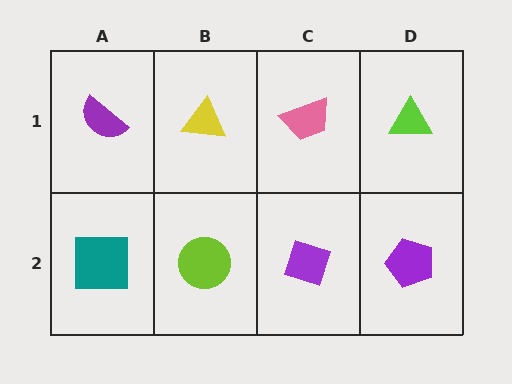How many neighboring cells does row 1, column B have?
3.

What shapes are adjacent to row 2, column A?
A purple semicircle (row 1, column A), a lime circle (row 2, column B).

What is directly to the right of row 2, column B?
A purple diamond.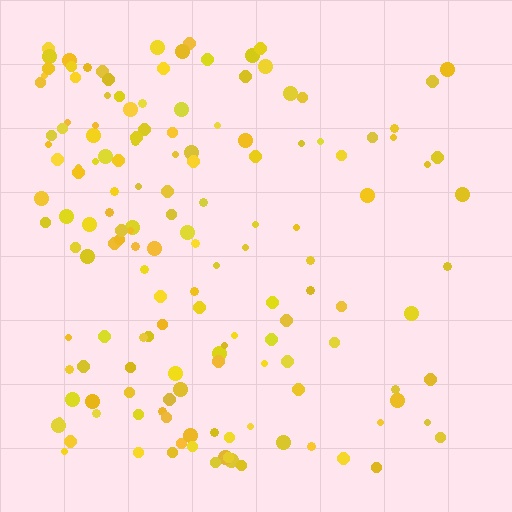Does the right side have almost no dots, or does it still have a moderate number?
Still a moderate number, just noticeably fewer than the left.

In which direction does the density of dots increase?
From right to left, with the left side densest.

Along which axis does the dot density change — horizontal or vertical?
Horizontal.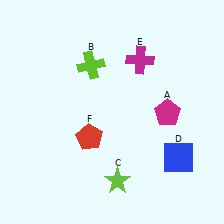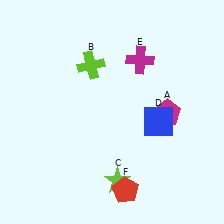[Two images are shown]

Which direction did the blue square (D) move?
The blue square (D) moved up.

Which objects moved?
The objects that moved are: the blue square (D), the red pentagon (F).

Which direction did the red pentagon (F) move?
The red pentagon (F) moved down.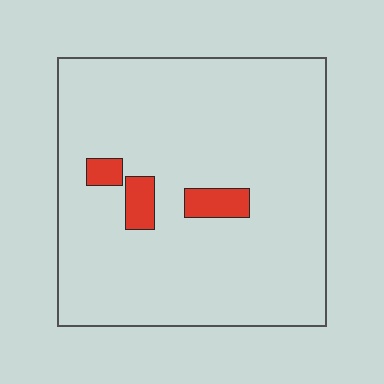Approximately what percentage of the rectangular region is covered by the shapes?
Approximately 5%.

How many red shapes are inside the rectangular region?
3.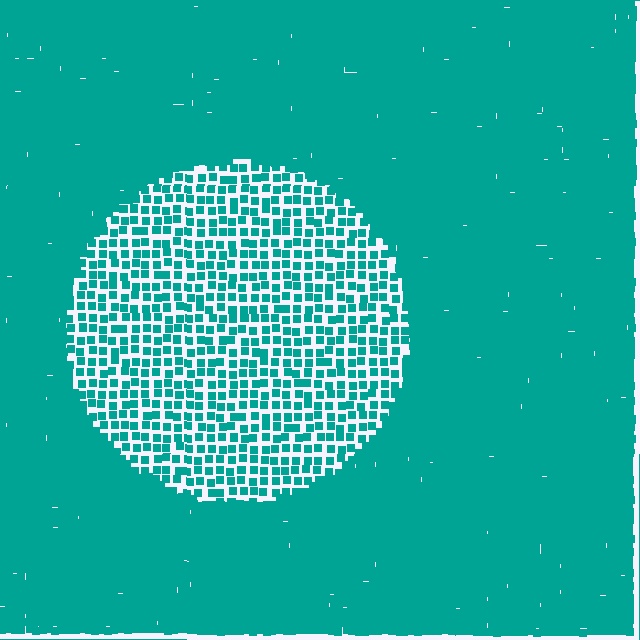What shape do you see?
I see a circle.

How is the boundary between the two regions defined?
The boundary is defined by a change in element density (approximately 2.7x ratio). All elements are the same color, size, and shape.